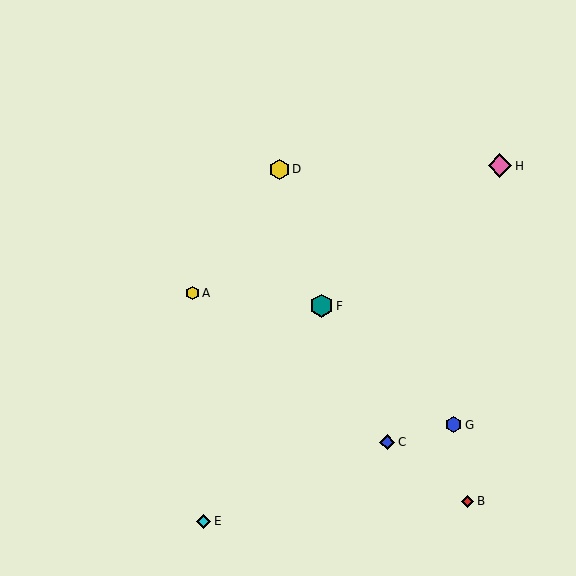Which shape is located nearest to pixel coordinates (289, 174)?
The yellow hexagon (labeled D) at (279, 169) is nearest to that location.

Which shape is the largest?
The pink diamond (labeled H) is the largest.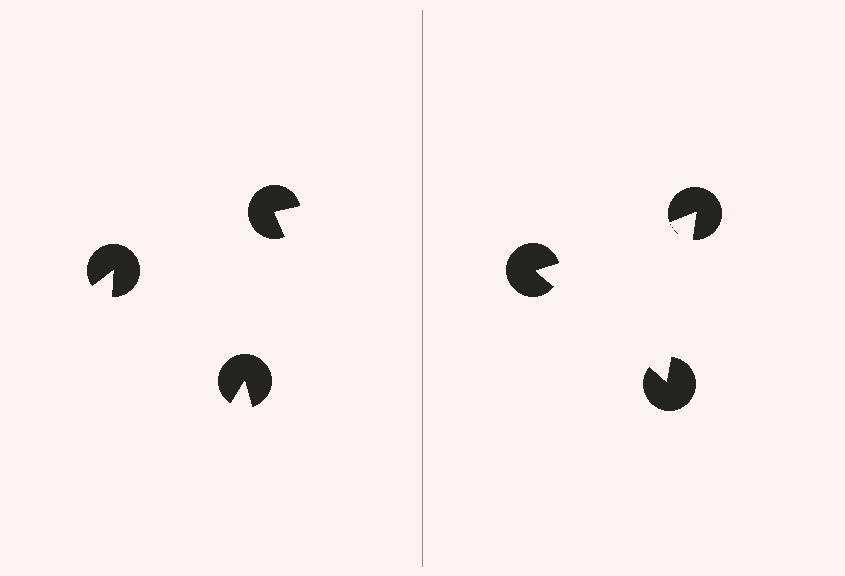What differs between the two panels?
The pac-man discs are positioned identically on both sides; only the wedge orientations differ. On the right they align to a triangle; on the left they are misaligned.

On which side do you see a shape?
An illusory triangle appears on the right side. On the left side the wedge cuts are rotated, so no coherent shape forms.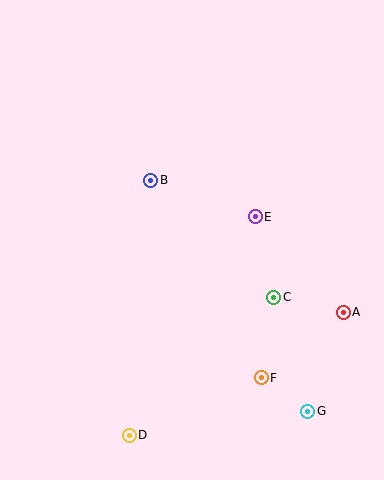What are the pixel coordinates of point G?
Point G is at (308, 411).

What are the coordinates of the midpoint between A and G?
The midpoint between A and G is at (325, 362).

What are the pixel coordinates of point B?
Point B is at (151, 180).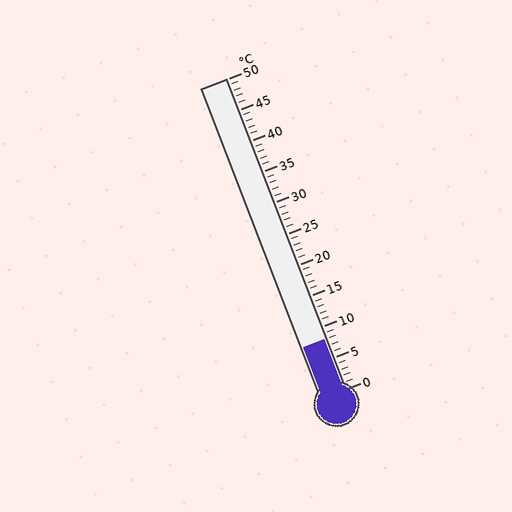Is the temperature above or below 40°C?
The temperature is below 40°C.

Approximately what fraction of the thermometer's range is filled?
The thermometer is filled to approximately 15% of its range.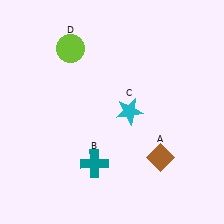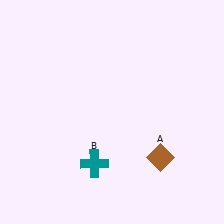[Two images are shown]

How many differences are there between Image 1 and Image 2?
There are 2 differences between the two images.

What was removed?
The cyan star (C), the lime circle (D) were removed in Image 2.